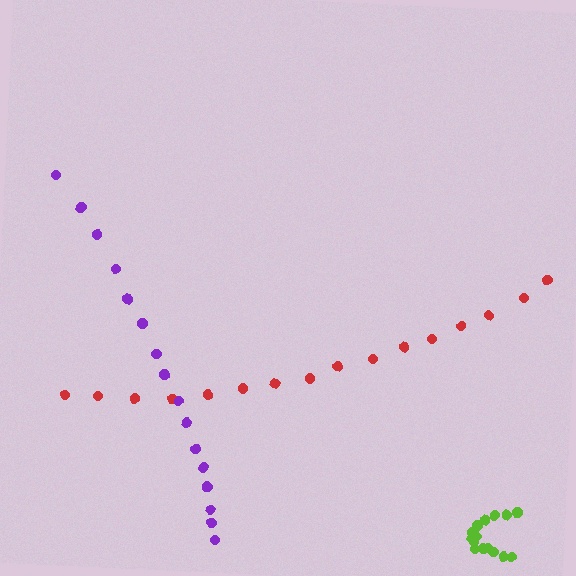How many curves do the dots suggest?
There are 3 distinct paths.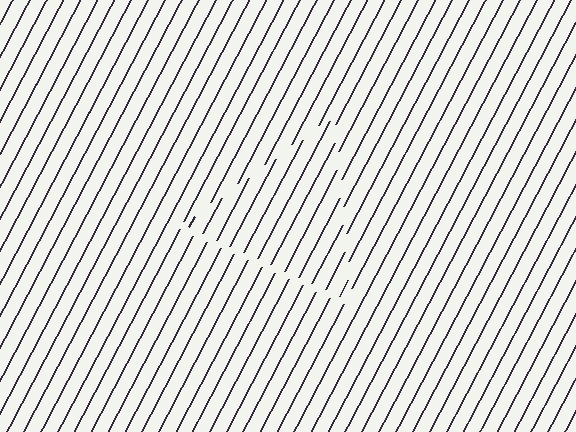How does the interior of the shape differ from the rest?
The interior of the shape contains the same grating, shifted by half a period — the contour is defined by the phase discontinuity where line-ends from the inner and outer gratings abut.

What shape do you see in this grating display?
An illusory triangle. The interior of the shape contains the same grating, shifted by half a period — the contour is defined by the phase discontinuity where line-ends from the inner and outer gratings abut.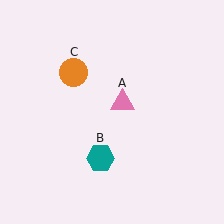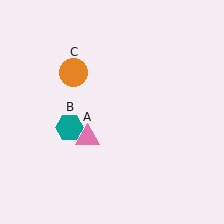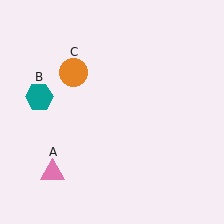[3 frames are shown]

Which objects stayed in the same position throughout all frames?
Orange circle (object C) remained stationary.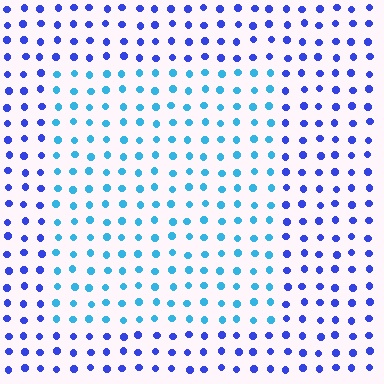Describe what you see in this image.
The image is filled with small blue elements in a uniform arrangement. A rectangle-shaped region is visible where the elements are tinted to a slightly different hue, forming a subtle color boundary.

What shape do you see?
I see a rectangle.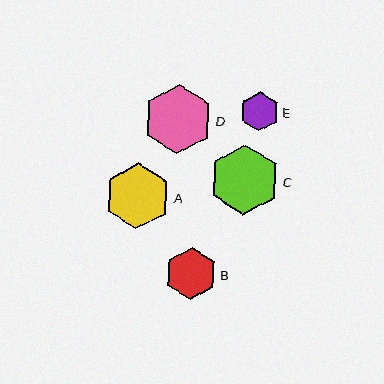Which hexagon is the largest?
Hexagon C is the largest with a size of approximately 70 pixels.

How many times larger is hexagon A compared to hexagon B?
Hexagon A is approximately 1.3 times the size of hexagon B.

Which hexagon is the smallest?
Hexagon E is the smallest with a size of approximately 39 pixels.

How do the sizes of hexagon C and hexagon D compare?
Hexagon C and hexagon D are approximately the same size.